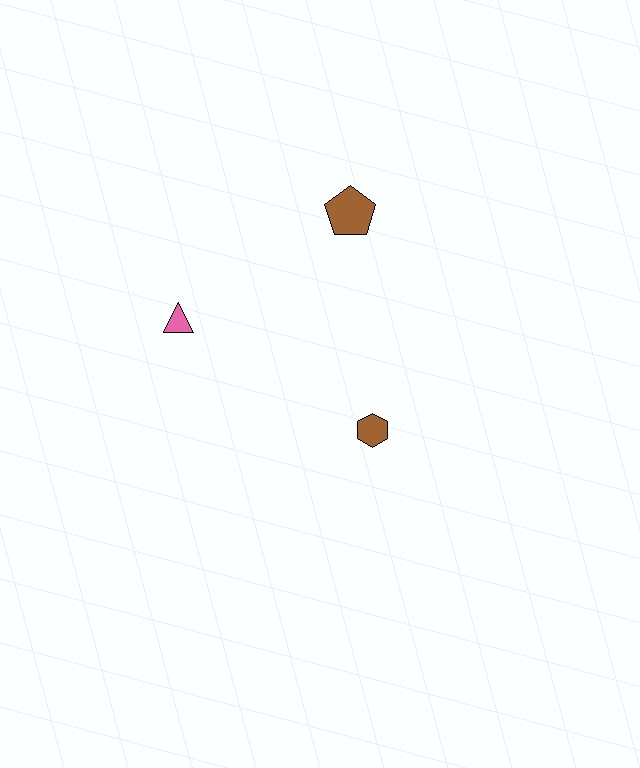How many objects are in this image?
There are 3 objects.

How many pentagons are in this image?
There is 1 pentagon.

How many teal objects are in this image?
There are no teal objects.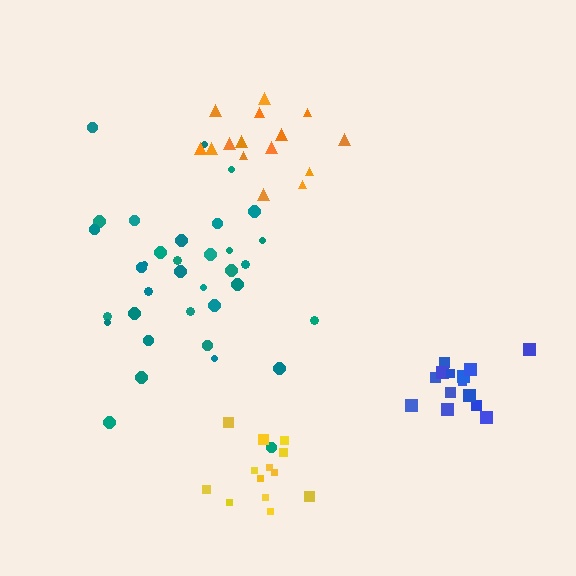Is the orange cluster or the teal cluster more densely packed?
Orange.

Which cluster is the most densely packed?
Blue.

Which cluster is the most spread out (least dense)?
Teal.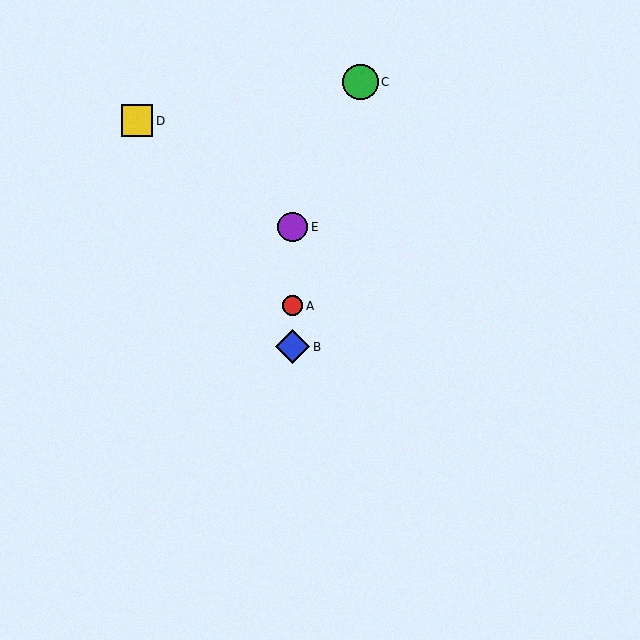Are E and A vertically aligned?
Yes, both are at x≈293.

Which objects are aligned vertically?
Objects A, B, E are aligned vertically.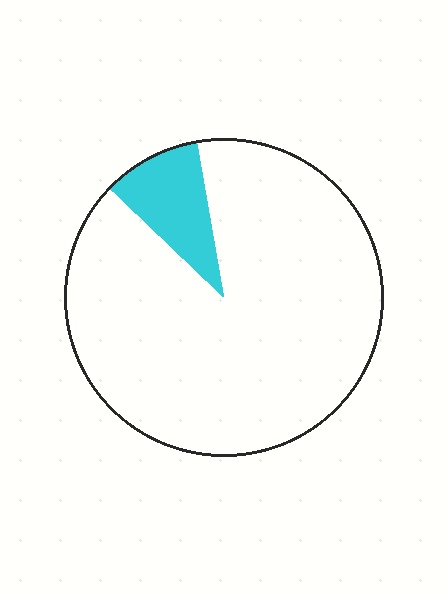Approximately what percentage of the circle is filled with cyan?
Approximately 10%.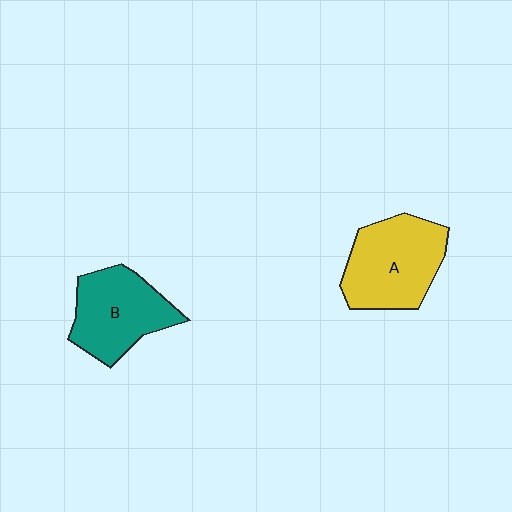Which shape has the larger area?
Shape A (yellow).